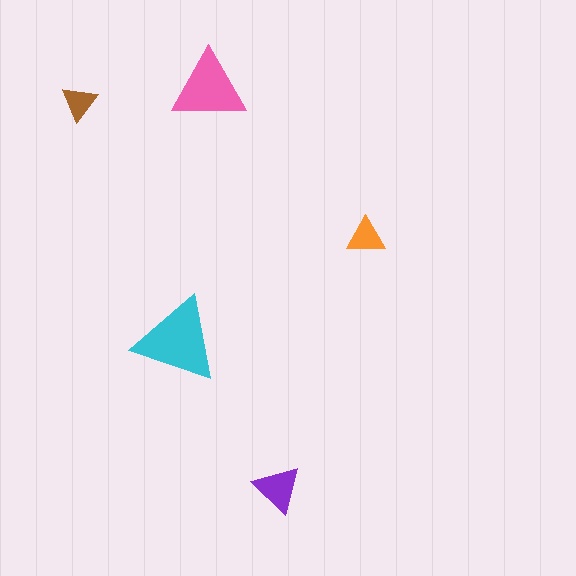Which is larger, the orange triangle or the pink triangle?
The pink one.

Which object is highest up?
The pink triangle is topmost.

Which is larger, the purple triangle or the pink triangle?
The pink one.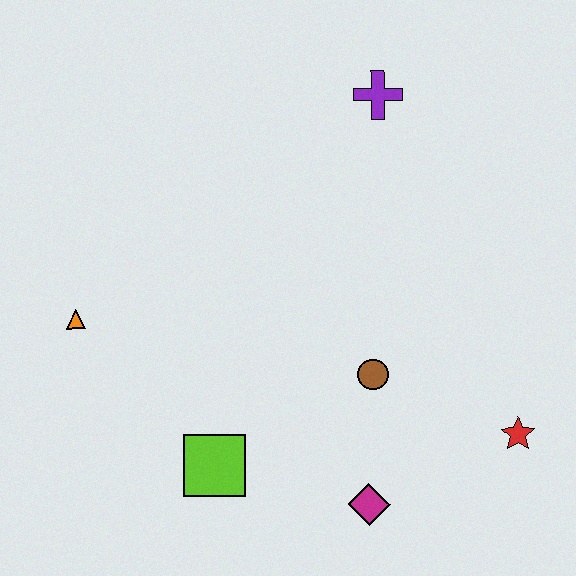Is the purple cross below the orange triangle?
No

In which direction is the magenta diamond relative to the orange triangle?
The magenta diamond is to the right of the orange triangle.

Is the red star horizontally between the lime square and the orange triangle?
No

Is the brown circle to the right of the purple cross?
No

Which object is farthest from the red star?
The orange triangle is farthest from the red star.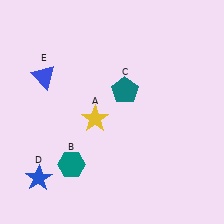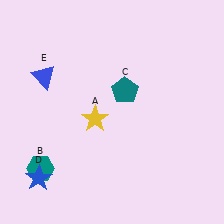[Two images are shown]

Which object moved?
The teal hexagon (B) moved left.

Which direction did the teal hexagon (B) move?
The teal hexagon (B) moved left.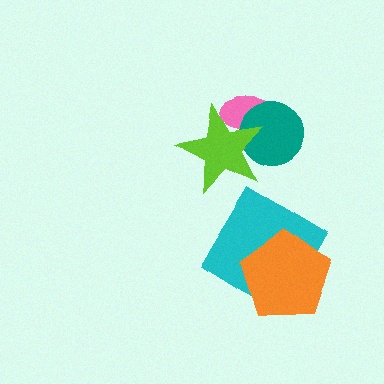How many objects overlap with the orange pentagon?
1 object overlaps with the orange pentagon.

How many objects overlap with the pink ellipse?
2 objects overlap with the pink ellipse.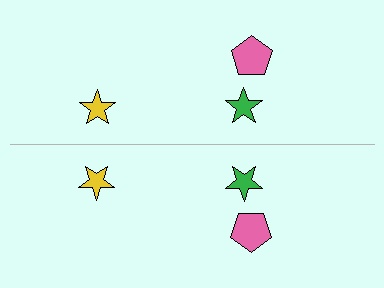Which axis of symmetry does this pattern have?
The pattern has a horizontal axis of symmetry running through the center of the image.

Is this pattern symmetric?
Yes, this pattern has bilateral (reflection) symmetry.